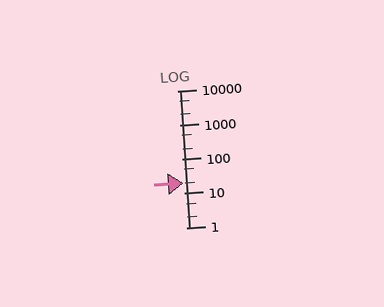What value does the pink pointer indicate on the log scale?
The pointer indicates approximately 20.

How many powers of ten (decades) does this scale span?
The scale spans 4 decades, from 1 to 10000.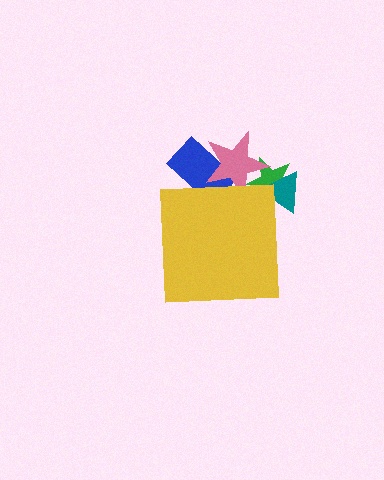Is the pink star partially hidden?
Yes, the pink star is partially hidden behind the yellow square.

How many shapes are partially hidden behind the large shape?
4 shapes are partially hidden.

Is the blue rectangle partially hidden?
Yes, the blue rectangle is partially hidden behind the yellow square.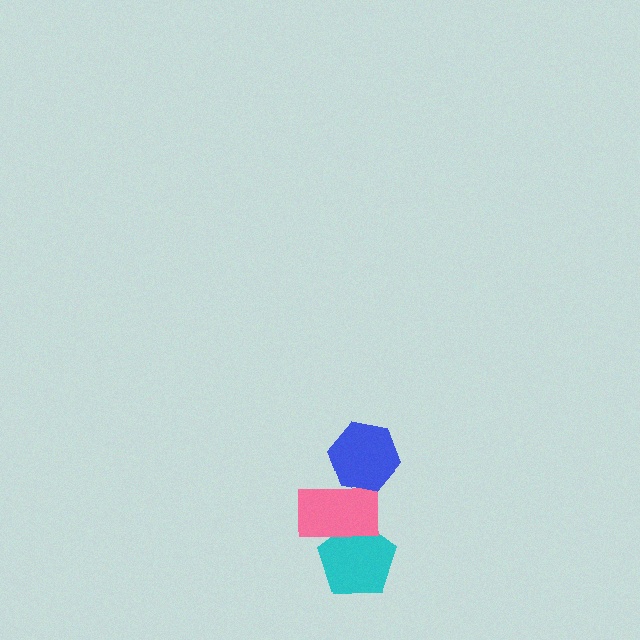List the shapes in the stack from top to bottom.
From top to bottom: the blue hexagon, the pink rectangle, the cyan pentagon.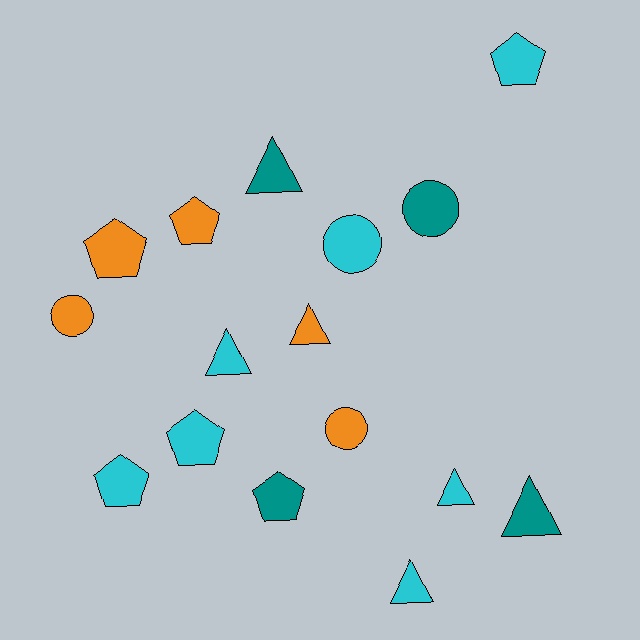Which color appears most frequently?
Cyan, with 7 objects.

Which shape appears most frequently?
Triangle, with 6 objects.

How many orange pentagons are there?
There are 2 orange pentagons.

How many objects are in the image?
There are 16 objects.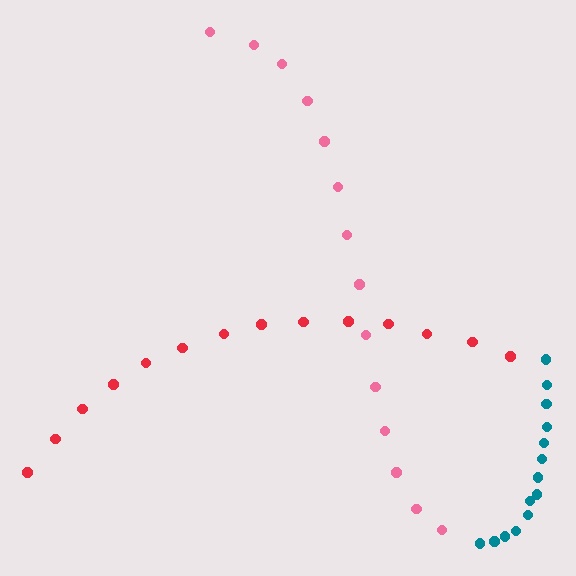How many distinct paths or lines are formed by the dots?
There are 3 distinct paths.